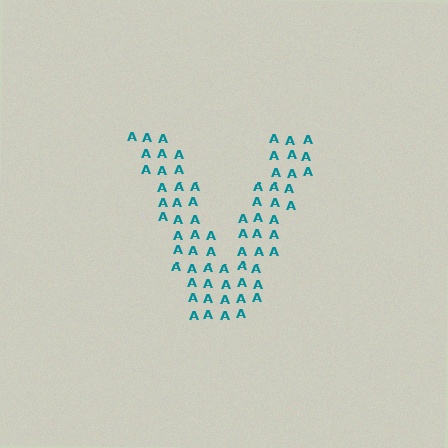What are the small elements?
The small elements are letter A's.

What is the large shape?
The large shape is the letter V.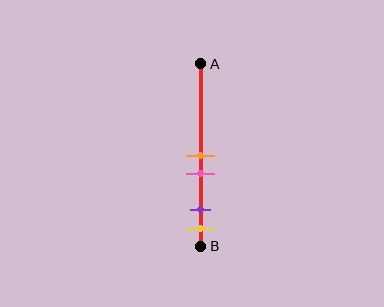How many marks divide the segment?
There are 4 marks dividing the segment.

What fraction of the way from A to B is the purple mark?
The purple mark is approximately 80% (0.8) of the way from A to B.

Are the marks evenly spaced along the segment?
No, the marks are not evenly spaced.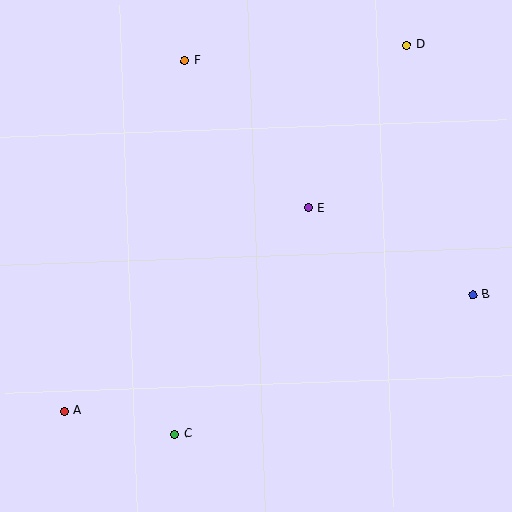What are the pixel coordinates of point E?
Point E is at (309, 208).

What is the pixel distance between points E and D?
The distance between E and D is 190 pixels.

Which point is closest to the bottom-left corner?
Point A is closest to the bottom-left corner.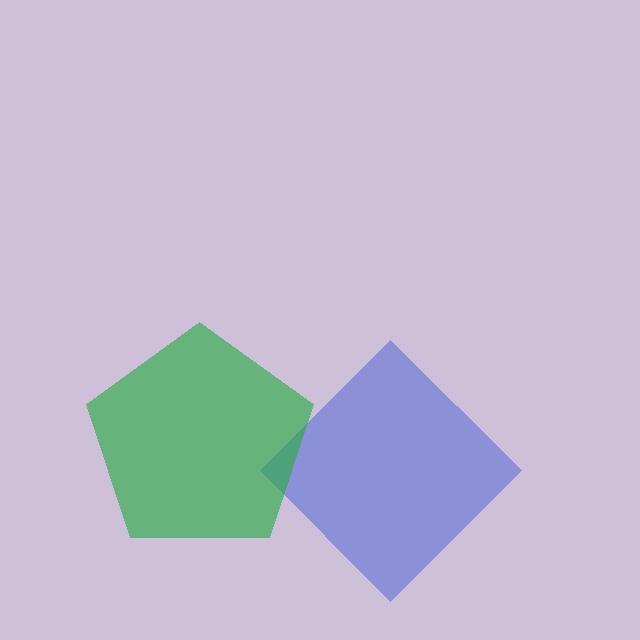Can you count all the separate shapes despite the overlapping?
Yes, there are 2 separate shapes.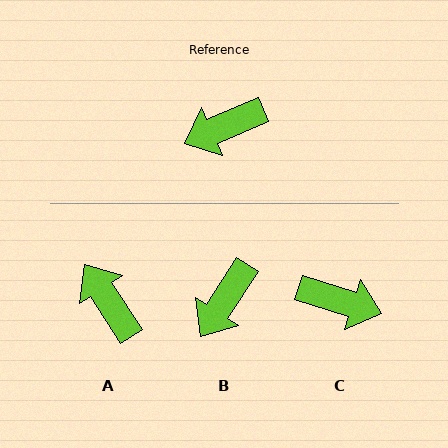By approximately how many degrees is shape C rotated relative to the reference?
Approximately 139 degrees counter-clockwise.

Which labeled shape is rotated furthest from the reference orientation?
C, about 139 degrees away.